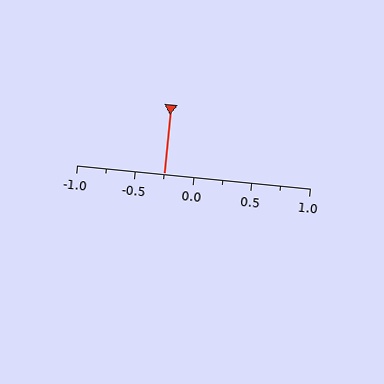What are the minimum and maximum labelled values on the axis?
The axis runs from -1.0 to 1.0.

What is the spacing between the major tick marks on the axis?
The major ticks are spaced 0.5 apart.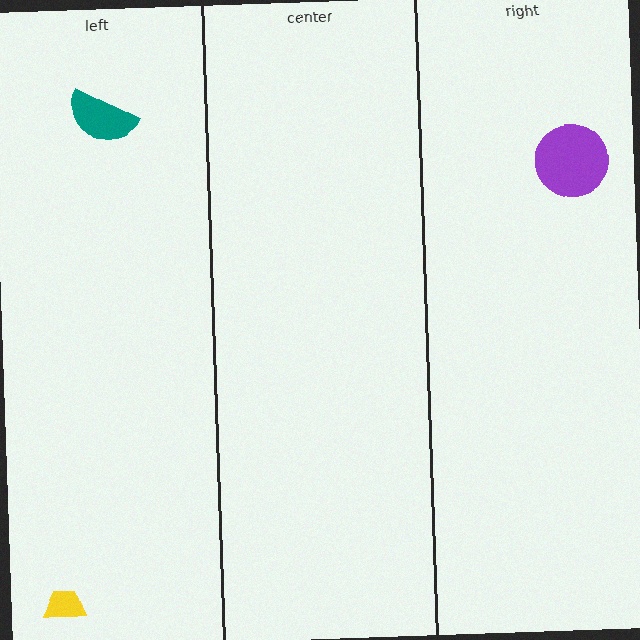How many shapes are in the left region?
2.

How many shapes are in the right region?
1.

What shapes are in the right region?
The purple circle.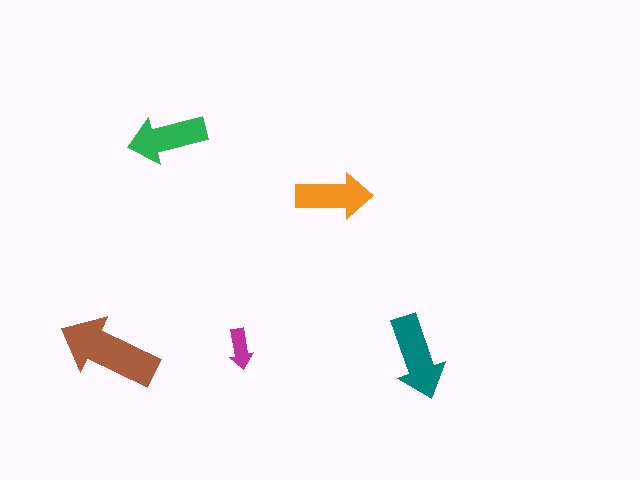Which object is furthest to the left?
The brown arrow is leftmost.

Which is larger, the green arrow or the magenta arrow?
The green one.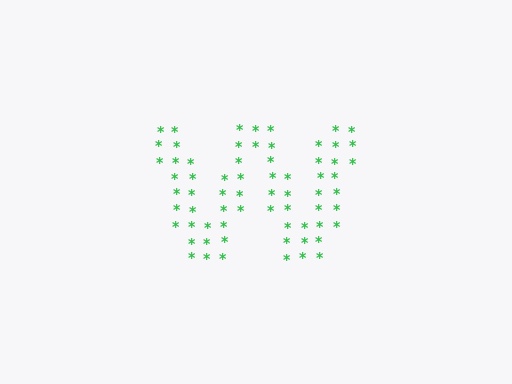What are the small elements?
The small elements are asterisks.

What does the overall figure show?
The overall figure shows the letter W.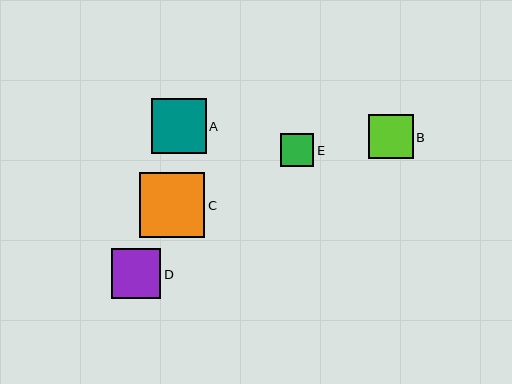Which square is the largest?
Square C is the largest with a size of approximately 66 pixels.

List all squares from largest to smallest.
From largest to smallest: C, A, D, B, E.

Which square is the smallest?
Square E is the smallest with a size of approximately 33 pixels.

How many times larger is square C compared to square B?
Square C is approximately 1.5 times the size of square B.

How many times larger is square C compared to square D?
Square C is approximately 1.3 times the size of square D.